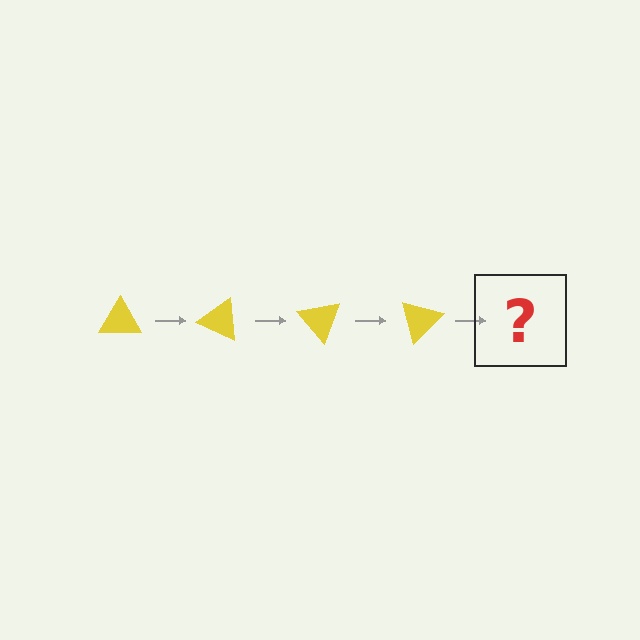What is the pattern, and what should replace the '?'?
The pattern is that the triangle rotates 25 degrees each step. The '?' should be a yellow triangle rotated 100 degrees.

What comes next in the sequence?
The next element should be a yellow triangle rotated 100 degrees.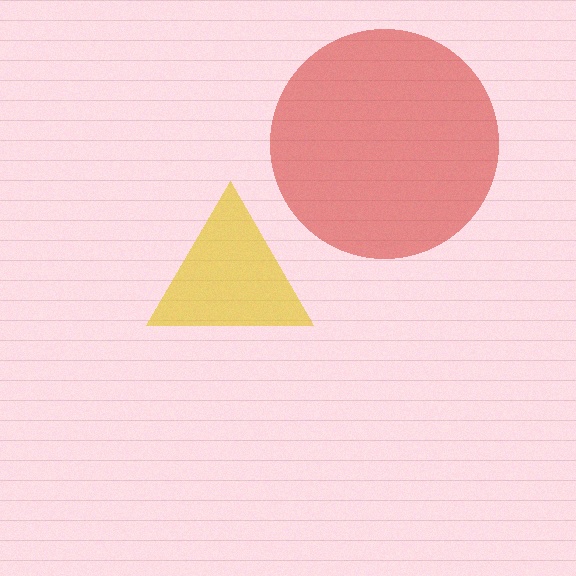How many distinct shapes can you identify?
There are 2 distinct shapes: a yellow triangle, a red circle.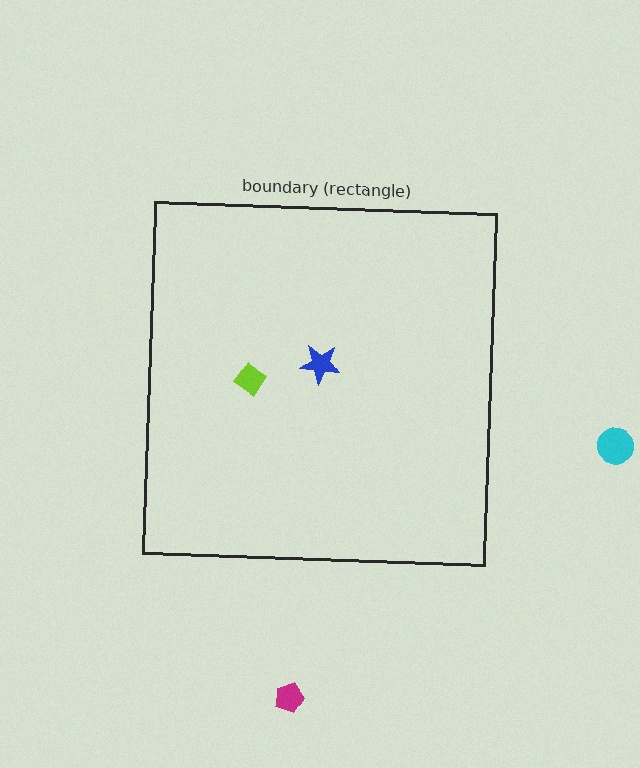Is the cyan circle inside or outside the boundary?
Outside.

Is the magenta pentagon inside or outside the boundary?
Outside.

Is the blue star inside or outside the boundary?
Inside.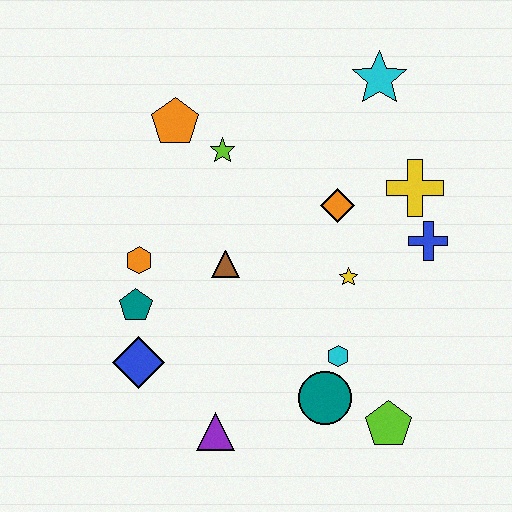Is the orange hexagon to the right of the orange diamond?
No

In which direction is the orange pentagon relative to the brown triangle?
The orange pentagon is above the brown triangle.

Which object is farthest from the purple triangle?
The cyan star is farthest from the purple triangle.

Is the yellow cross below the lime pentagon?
No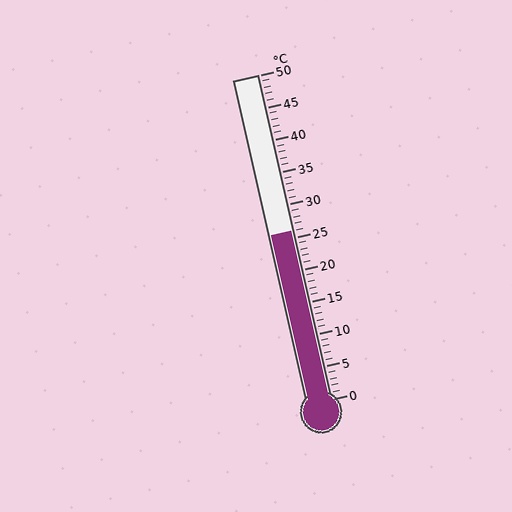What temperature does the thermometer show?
The thermometer shows approximately 26°C.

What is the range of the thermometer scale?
The thermometer scale ranges from 0°C to 50°C.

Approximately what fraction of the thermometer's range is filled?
The thermometer is filled to approximately 50% of its range.